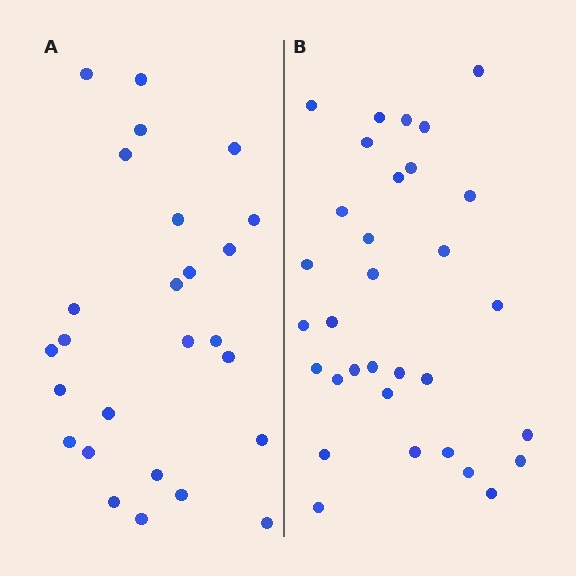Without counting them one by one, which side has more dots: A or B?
Region B (the right region) has more dots.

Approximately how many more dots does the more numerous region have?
Region B has about 6 more dots than region A.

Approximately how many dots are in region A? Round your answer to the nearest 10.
About 30 dots. (The exact count is 26, which rounds to 30.)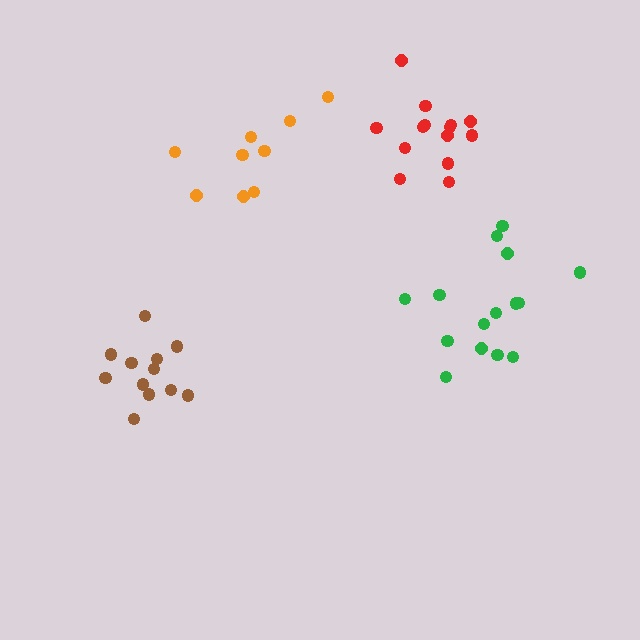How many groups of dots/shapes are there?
There are 4 groups.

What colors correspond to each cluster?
The clusters are colored: brown, orange, red, green.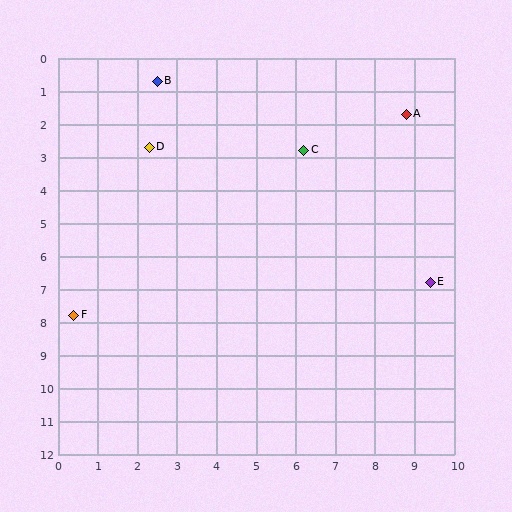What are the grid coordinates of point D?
Point D is at approximately (2.3, 2.7).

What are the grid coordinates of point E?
Point E is at approximately (9.4, 6.8).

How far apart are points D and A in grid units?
Points D and A are about 6.6 grid units apart.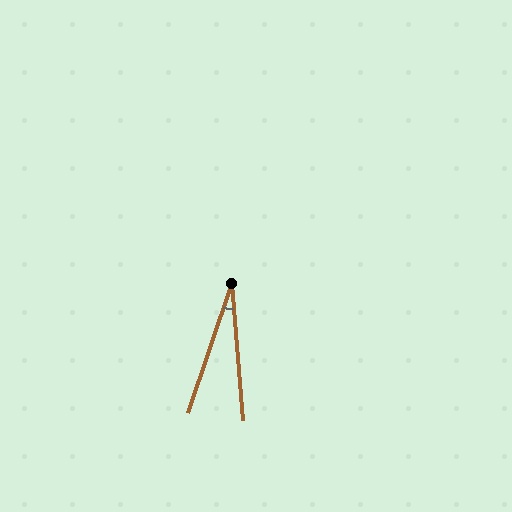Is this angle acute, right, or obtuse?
It is acute.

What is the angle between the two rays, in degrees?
Approximately 23 degrees.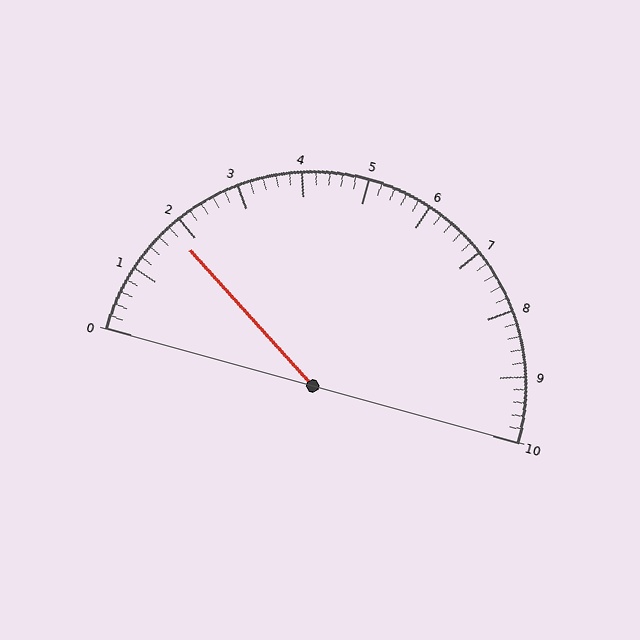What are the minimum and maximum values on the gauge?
The gauge ranges from 0 to 10.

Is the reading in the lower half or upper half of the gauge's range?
The reading is in the lower half of the range (0 to 10).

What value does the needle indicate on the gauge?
The needle indicates approximately 1.8.